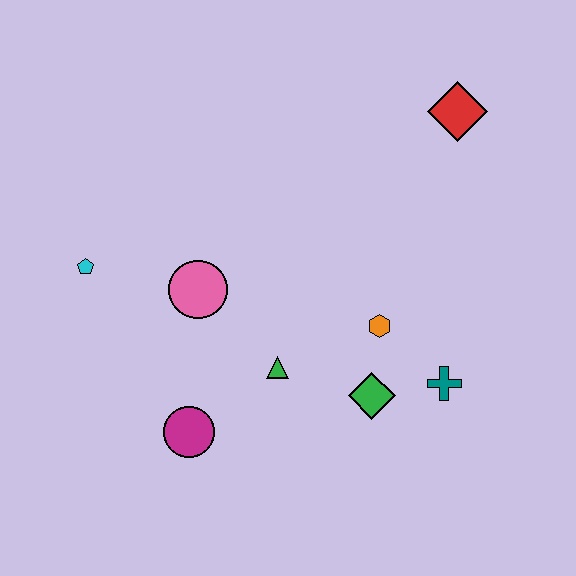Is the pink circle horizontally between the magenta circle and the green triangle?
Yes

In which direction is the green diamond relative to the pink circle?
The green diamond is to the right of the pink circle.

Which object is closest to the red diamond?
The orange hexagon is closest to the red diamond.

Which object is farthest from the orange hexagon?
The cyan pentagon is farthest from the orange hexagon.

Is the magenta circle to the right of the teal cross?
No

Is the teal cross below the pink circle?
Yes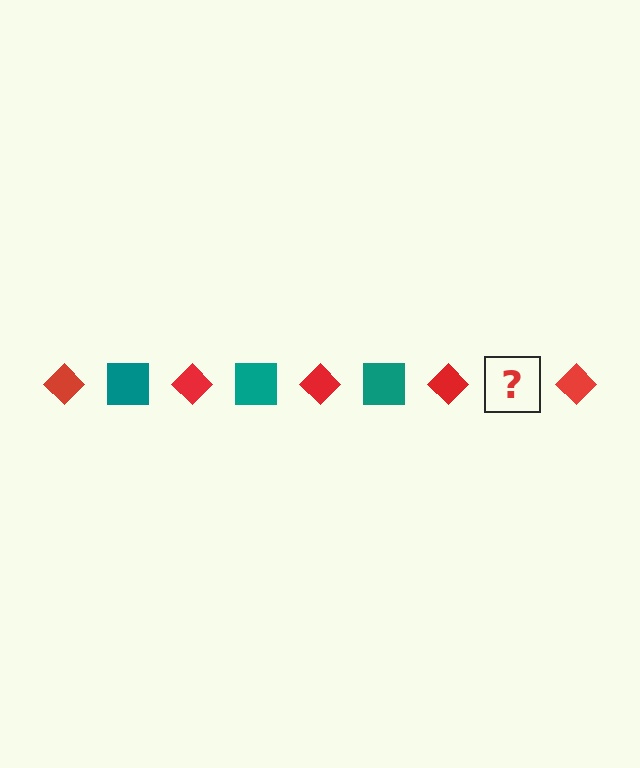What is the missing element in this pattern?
The missing element is a teal square.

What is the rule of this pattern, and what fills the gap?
The rule is that the pattern alternates between red diamond and teal square. The gap should be filled with a teal square.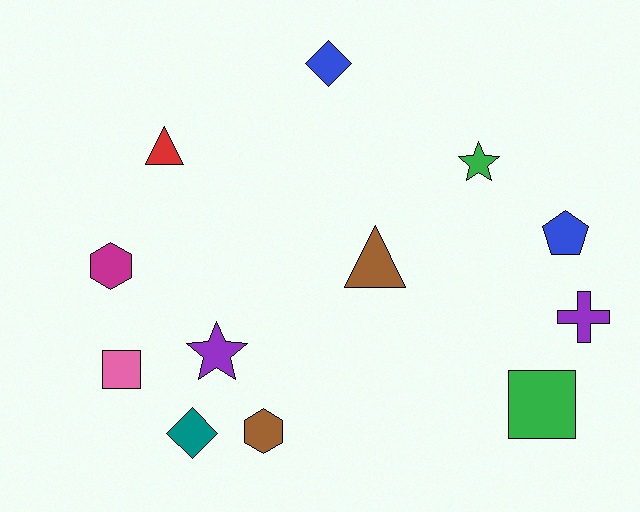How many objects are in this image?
There are 12 objects.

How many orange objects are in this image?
There are no orange objects.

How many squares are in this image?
There are 2 squares.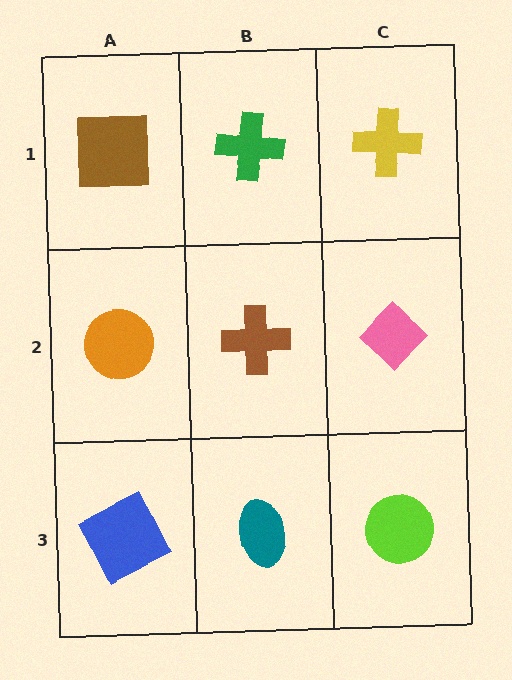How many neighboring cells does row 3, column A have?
2.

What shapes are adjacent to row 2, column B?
A green cross (row 1, column B), a teal ellipse (row 3, column B), an orange circle (row 2, column A), a pink diamond (row 2, column C).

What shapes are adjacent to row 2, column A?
A brown square (row 1, column A), a blue square (row 3, column A), a brown cross (row 2, column B).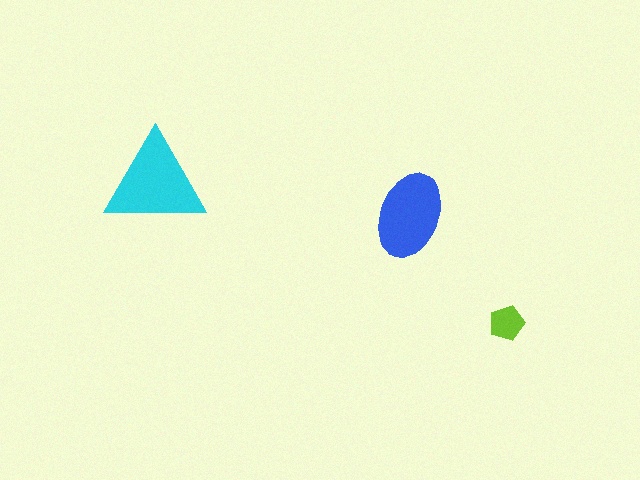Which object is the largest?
The cyan triangle.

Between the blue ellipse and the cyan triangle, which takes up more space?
The cyan triangle.